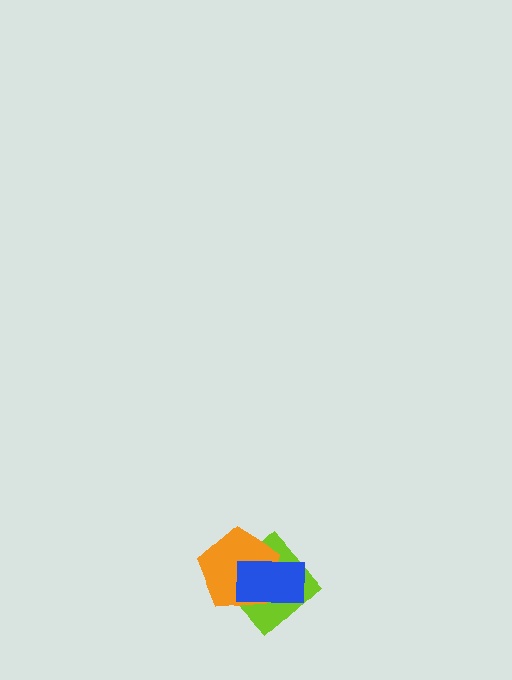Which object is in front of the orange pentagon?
The blue rectangle is in front of the orange pentagon.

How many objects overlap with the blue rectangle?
2 objects overlap with the blue rectangle.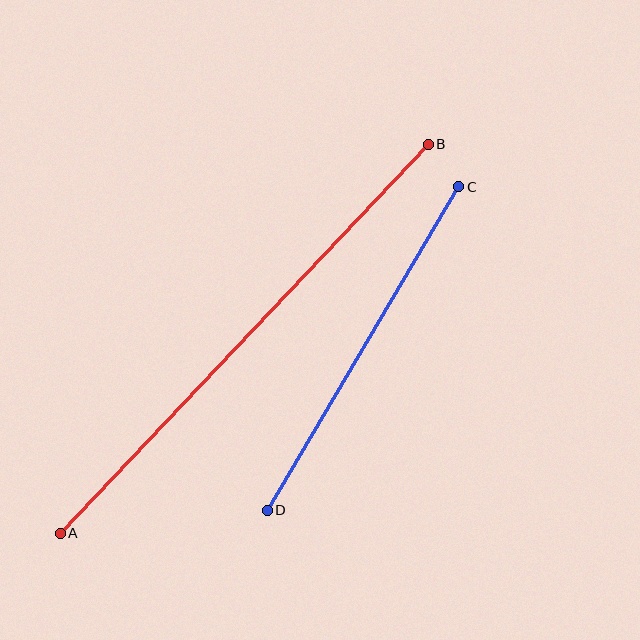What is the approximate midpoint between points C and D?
The midpoint is at approximately (363, 349) pixels.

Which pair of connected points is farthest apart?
Points A and B are farthest apart.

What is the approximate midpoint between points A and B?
The midpoint is at approximately (244, 339) pixels.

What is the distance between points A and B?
The distance is approximately 535 pixels.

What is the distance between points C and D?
The distance is approximately 376 pixels.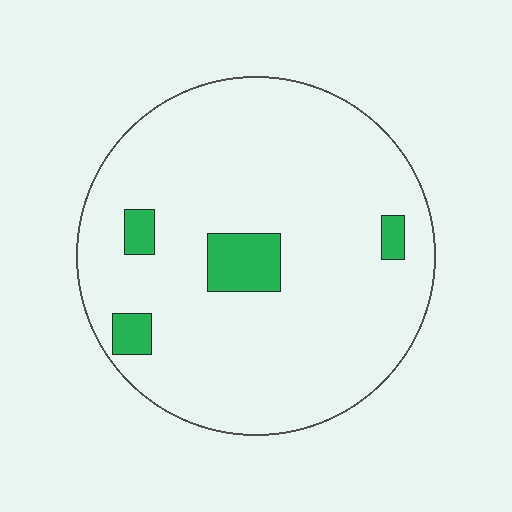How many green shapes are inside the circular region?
4.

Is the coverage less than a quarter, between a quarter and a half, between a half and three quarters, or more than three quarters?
Less than a quarter.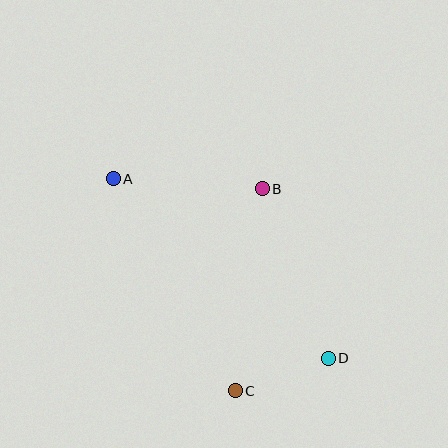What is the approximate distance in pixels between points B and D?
The distance between B and D is approximately 182 pixels.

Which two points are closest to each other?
Points C and D are closest to each other.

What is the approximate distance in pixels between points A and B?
The distance between A and B is approximately 149 pixels.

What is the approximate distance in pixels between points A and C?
The distance between A and C is approximately 244 pixels.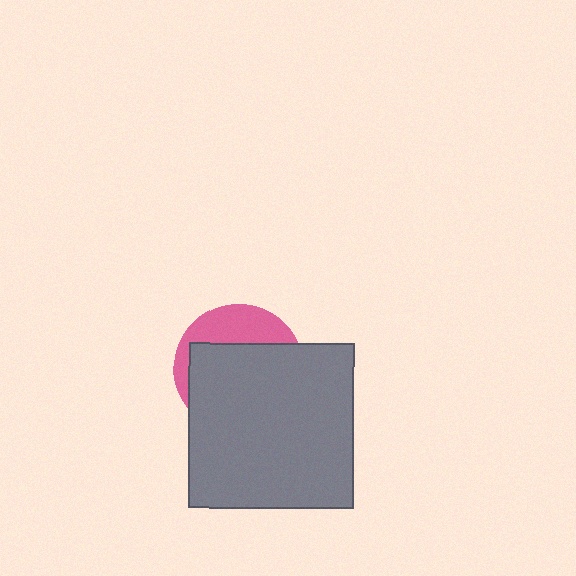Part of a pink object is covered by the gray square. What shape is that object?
It is a circle.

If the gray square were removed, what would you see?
You would see the complete pink circle.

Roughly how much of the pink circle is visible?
A small part of it is visible (roughly 32%).